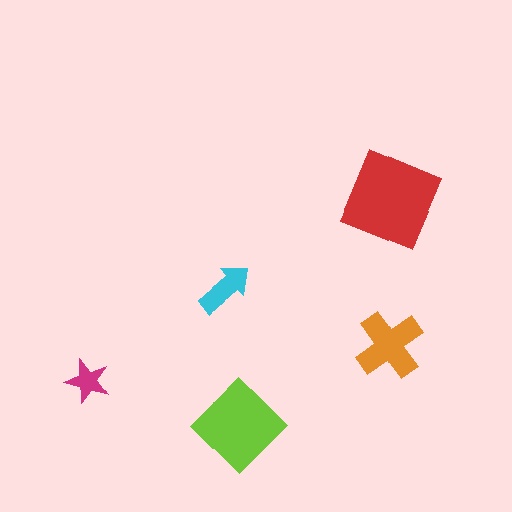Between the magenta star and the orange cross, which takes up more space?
The orange cross.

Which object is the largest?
The red square.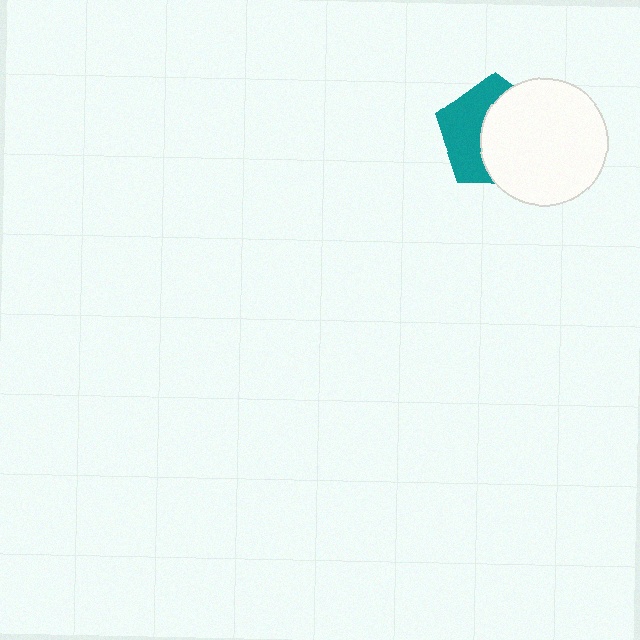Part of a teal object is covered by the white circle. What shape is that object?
It is a pentagon.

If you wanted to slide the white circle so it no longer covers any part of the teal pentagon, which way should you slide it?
Slide it right — that is the most direct way to separate the two shapes.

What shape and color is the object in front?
The object in front is a white circle.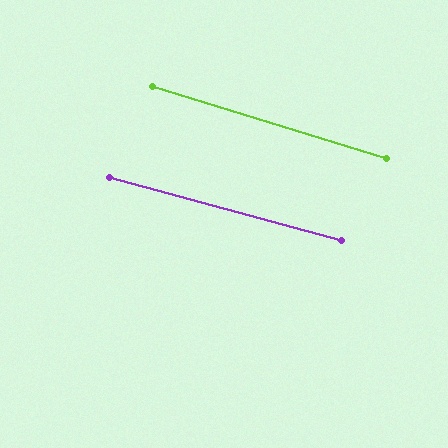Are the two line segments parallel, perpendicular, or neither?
Parallel — their directions differ by only 1.9°.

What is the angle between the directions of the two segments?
Approximately 2 degrees.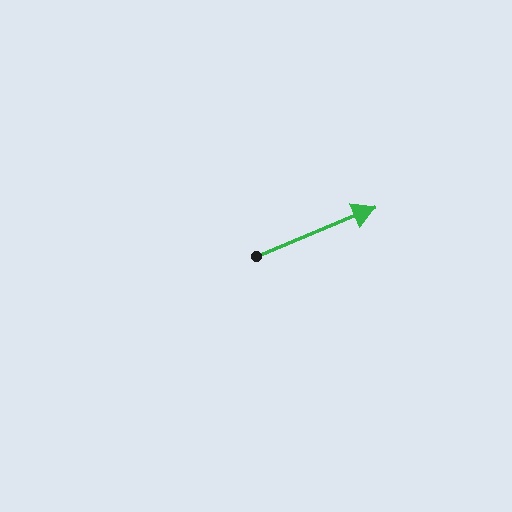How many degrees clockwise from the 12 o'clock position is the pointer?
Approximately 68 degrees.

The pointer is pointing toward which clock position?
Roughly 2 o'clock.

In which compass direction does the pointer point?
East.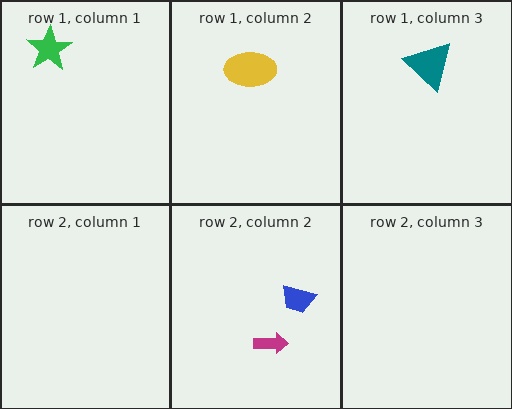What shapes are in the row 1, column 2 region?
The yellow ellipse.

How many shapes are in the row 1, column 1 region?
1.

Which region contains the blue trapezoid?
The row 2, column 2 region.